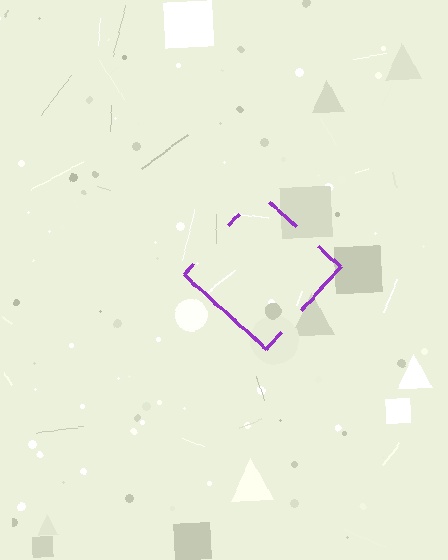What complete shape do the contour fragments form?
The contour fragments form a diamond.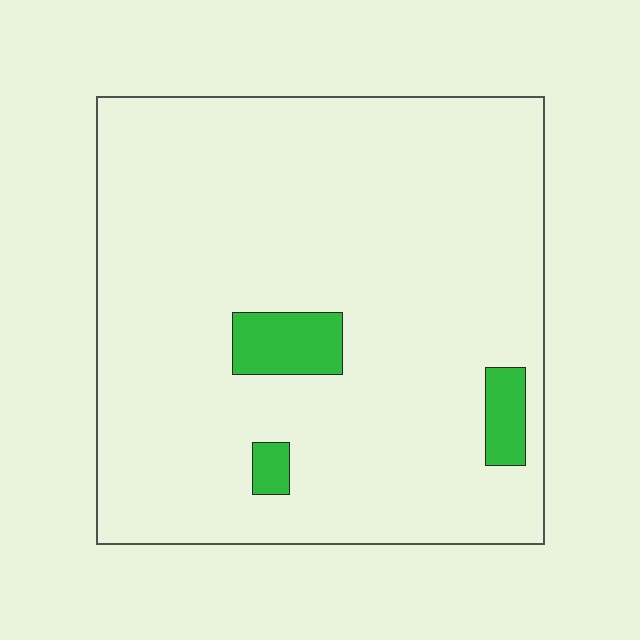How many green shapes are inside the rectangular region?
3.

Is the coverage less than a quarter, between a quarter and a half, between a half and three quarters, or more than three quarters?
Less than a quarter.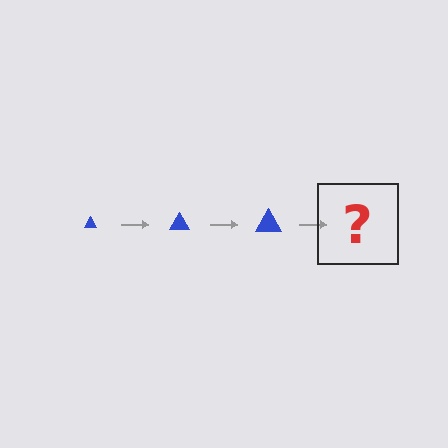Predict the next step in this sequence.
The next step is a blue triangle, larger than the previous one.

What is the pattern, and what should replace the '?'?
The pattern is that the triangle gets progressively larger each step. The '?' should be a blue triangle, larger than the previous one.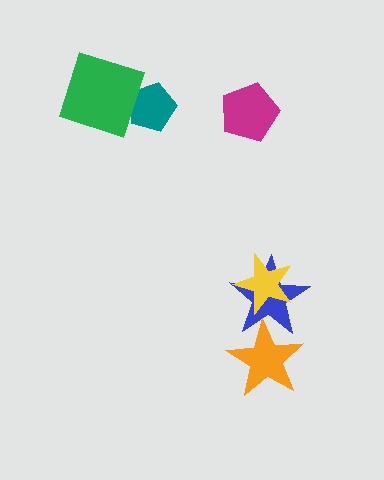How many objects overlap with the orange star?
1 object overlaps with the orange star.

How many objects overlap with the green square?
1 object overlaps with the green square.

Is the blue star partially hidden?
Yes, it is partially covered by another shape.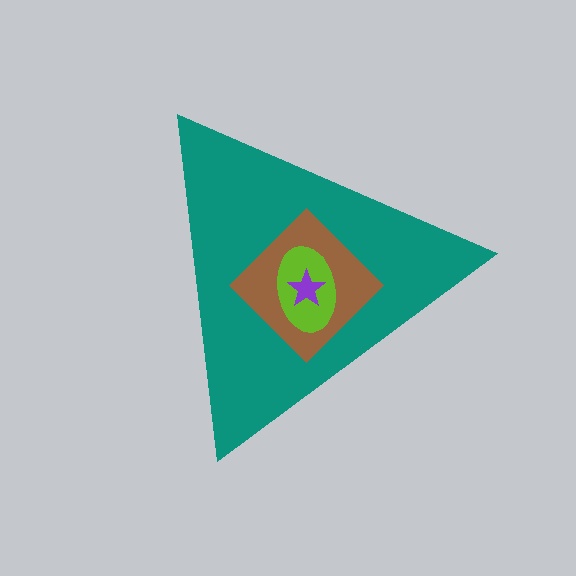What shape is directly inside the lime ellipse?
The purple star.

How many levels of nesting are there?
4.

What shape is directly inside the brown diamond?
The lime ellipse.